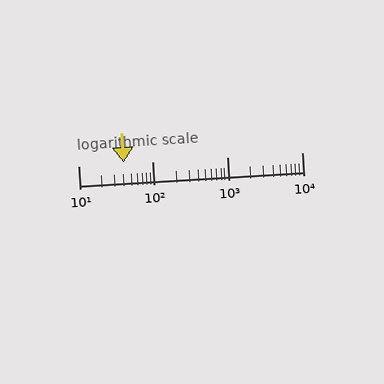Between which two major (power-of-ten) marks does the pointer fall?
The pointer is between 10 and 100.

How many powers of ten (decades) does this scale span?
The scale spans 3 decades, from 10 to 10000.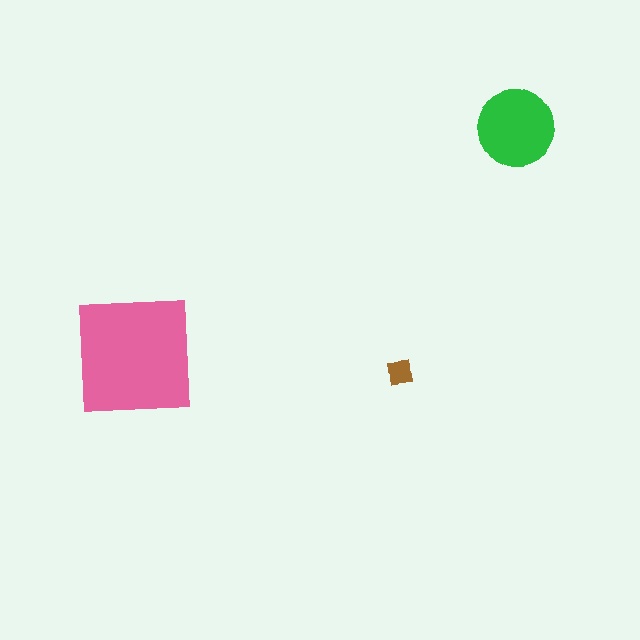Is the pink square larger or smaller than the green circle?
Larger.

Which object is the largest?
The pink square.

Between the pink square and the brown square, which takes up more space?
The pink square.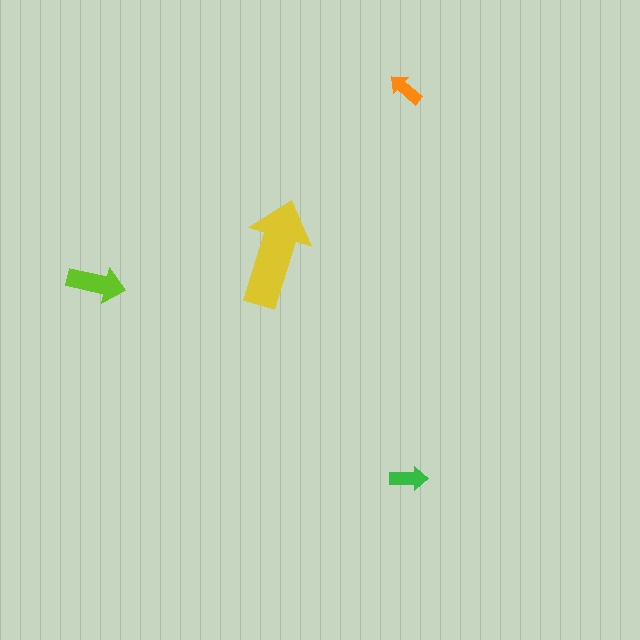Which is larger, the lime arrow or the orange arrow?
The lime one.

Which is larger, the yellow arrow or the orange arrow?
The yellow one.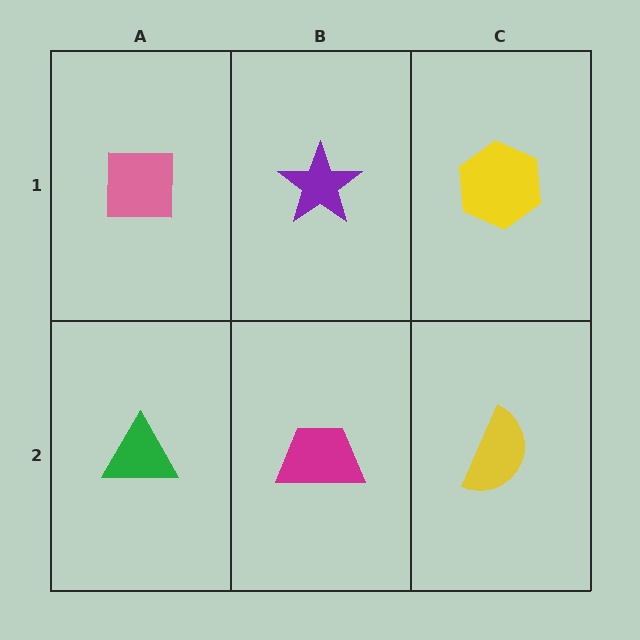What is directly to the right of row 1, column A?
A purple star.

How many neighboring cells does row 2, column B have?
3.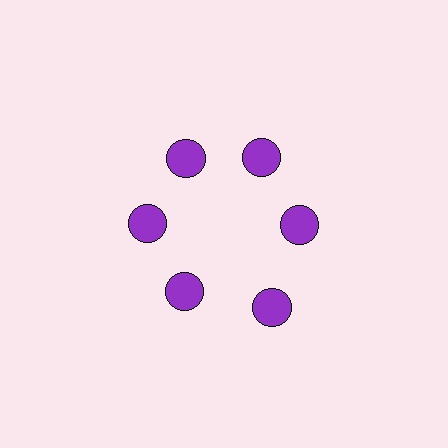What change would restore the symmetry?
The symmetry would be restored by moving it inward, back onto the ring so that all 6 circles sit at equal angles and equal distance from the center.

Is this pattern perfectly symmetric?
No. The 6 purple circles are arranged in a ring, but one element near the 5 o'clock position is pushed outward from the center, breaking the 6-fold rotational symmetry.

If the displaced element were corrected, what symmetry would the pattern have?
It would have 6-fold rotational symmetry — the pattern would map onto itself every 60 degrees.